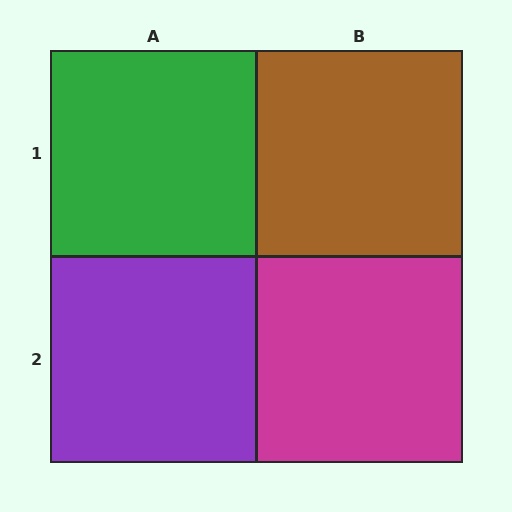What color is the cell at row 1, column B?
Brown.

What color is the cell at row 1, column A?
Green.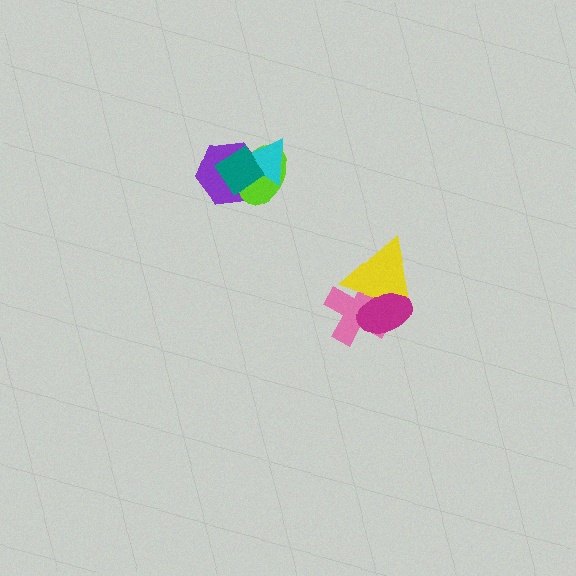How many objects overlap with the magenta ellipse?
2 objects overlap with the magenta ellipse.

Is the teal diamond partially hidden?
No, no other shape covers it.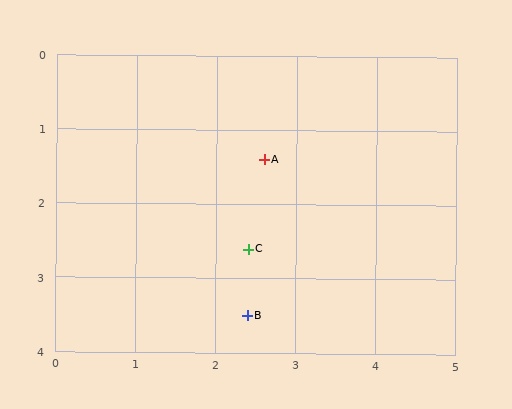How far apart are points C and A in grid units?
Points C and A are about 1.2 grid units apart.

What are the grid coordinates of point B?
Point B is at approximately (2.4, 3.5).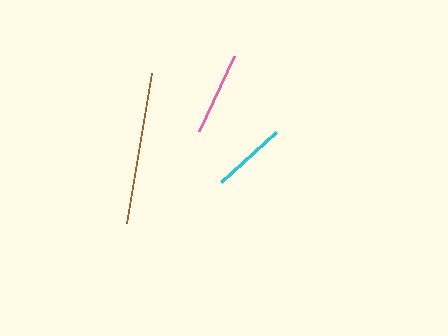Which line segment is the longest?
The brown line is the longest at approximately 152 pixels.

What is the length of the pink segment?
The pink segment is approximately 83 pixels long.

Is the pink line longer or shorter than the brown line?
The brown line is longer than the pink line.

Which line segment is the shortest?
The cyan line is the shortest at approximately 75 pixels.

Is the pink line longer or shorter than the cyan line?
The pink line is longer than the cyan line.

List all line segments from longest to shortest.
From longest to shortest: brown, pink, cyan.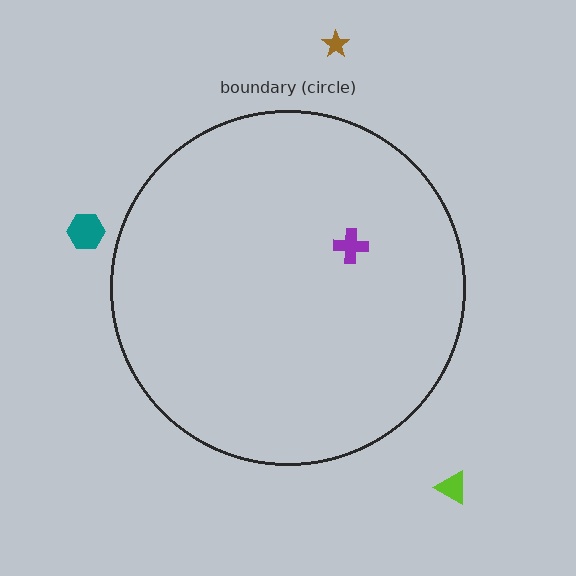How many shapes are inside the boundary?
1 inside, 3 outside.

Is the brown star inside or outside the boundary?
Outside.